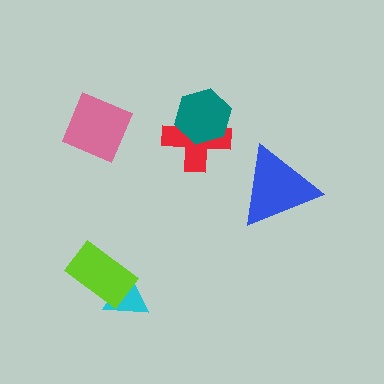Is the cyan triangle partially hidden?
Yes, it is partially covered by another shape.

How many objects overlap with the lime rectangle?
1 object overlaps with the lime rectangle.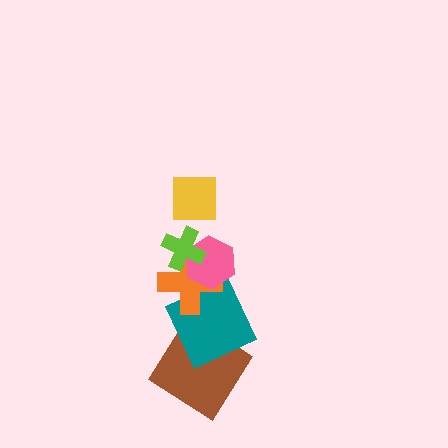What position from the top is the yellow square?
The yellow square is 1st from the top.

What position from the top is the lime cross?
The lime cross is 2nd from the top.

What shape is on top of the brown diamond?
The teal square is on top of the brown diamond.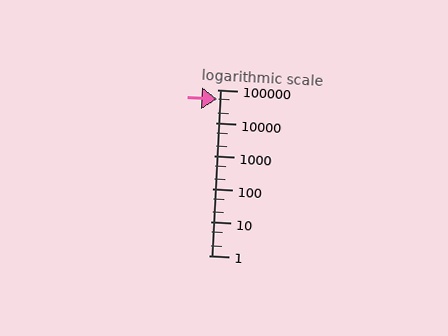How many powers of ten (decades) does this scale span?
The scale spans 5 decades, from 1 to 100000.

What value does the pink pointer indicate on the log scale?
The pointer indicates approximately 50000.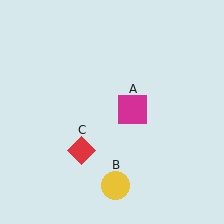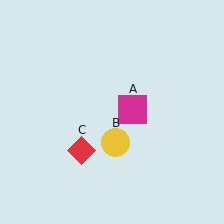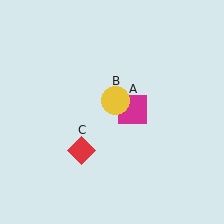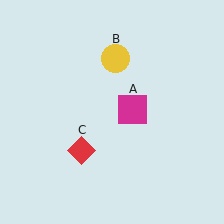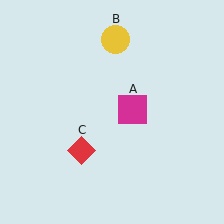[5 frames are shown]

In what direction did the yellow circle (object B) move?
The yellow circle (object B) moved up.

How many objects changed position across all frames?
1 object changed position: yellow circle (object B).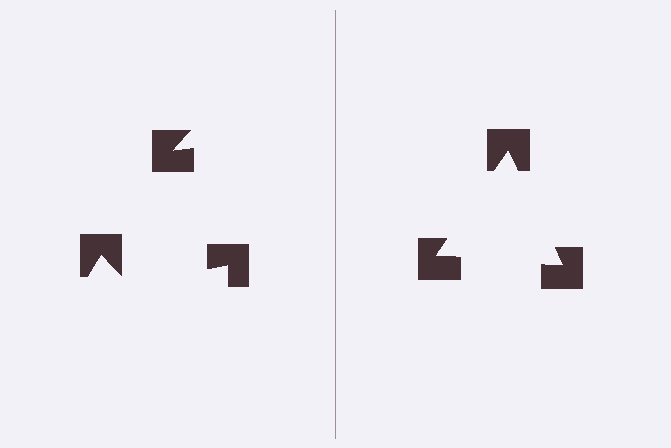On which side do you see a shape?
An illusory triangle appears on the right side. On the left side the wedge cuts are rotated, so no coherent shape forms.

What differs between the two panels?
The notched squares are positioned identically on both sides; only the wedge orientations differ. On the right they align to a triangle; on the left they are misaligned.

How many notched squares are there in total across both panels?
6 — 3 on each side.